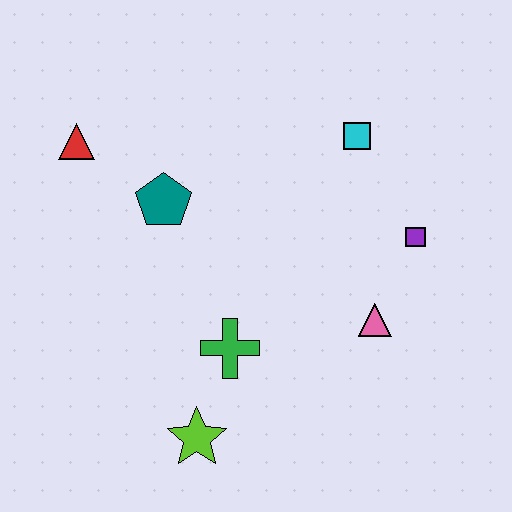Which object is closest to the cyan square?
The purple square is closest to the cyan square.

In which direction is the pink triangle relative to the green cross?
The pink triangle is to the right of the green cross.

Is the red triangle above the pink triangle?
Yes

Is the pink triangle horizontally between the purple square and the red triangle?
Yes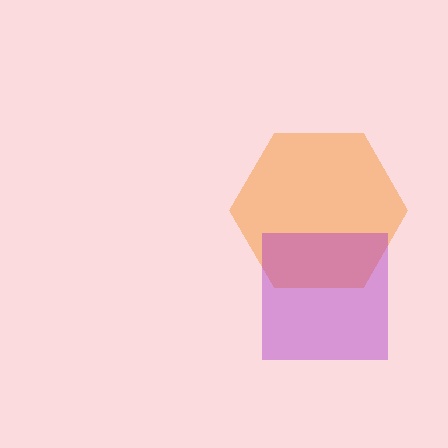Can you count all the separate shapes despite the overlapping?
Yes, there are 2 separate shapes.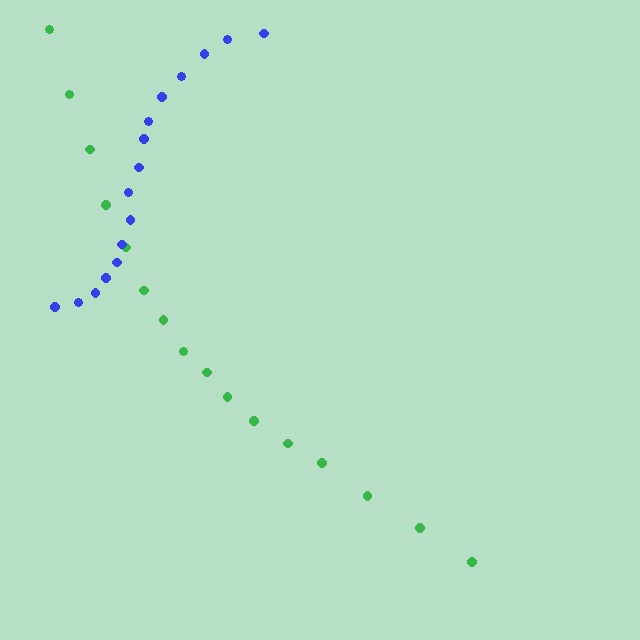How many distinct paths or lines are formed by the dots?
There are 2 distinct paths.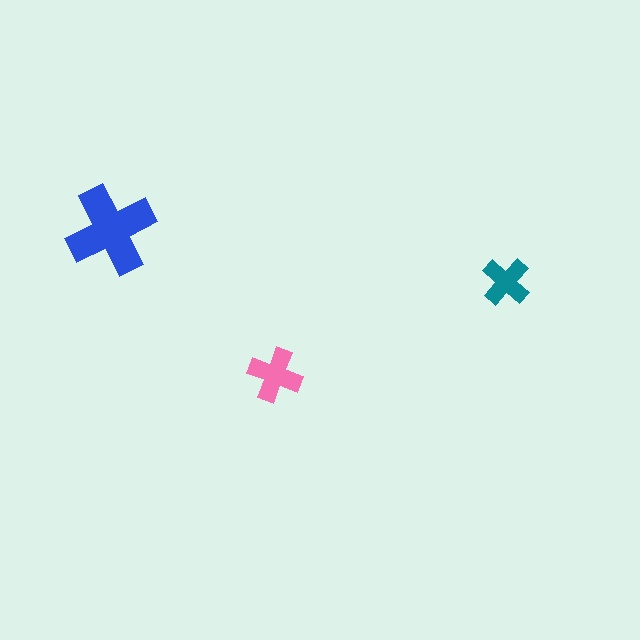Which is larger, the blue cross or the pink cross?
The blue one.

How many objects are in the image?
There are 3 objects in the image.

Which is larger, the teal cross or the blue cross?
The blue one.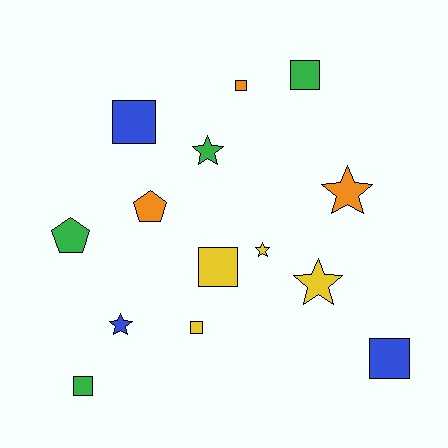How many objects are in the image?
There are 14 objects.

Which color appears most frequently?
Green, with 4 objects.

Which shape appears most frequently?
Square, with 7 objects.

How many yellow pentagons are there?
There are no yellow pentagons.